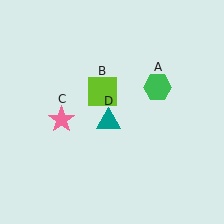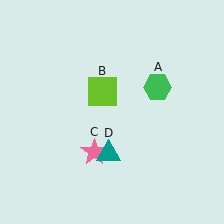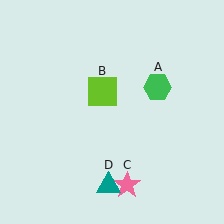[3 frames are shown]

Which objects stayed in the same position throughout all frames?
Green hexagon (object A) and lime square (object B) remained stationary.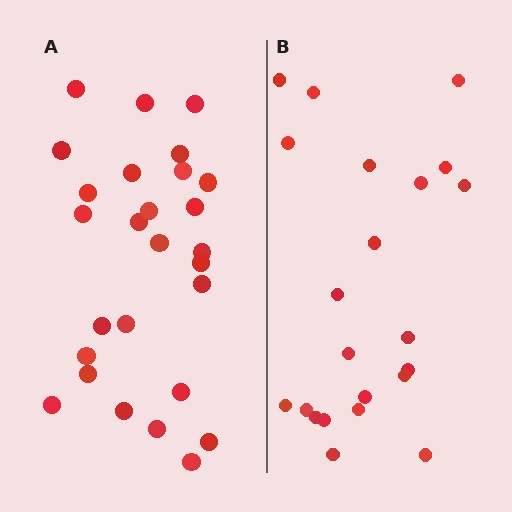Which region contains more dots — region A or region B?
Region A (the left region) has more dots.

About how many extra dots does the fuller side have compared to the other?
Region A has about 5 more dots than region B.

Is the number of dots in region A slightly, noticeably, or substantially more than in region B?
Region A has only slightly more — the two regions are fairly close. The ratio is roughly 1.2 to 1.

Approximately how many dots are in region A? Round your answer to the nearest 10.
About 30 dots. (The exact count is 27, which rounds to 30.)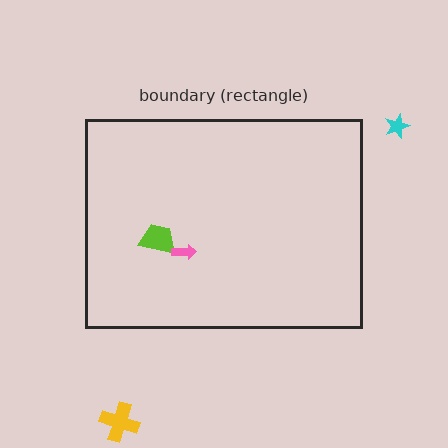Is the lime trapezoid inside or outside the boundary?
Inside.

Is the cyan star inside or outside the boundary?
Outside.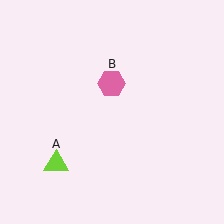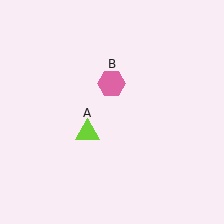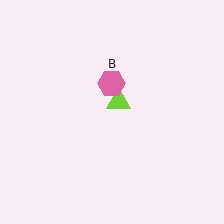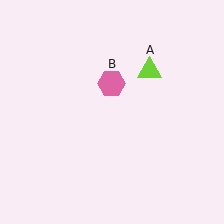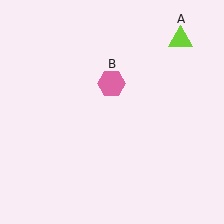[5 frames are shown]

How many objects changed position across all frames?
1 object changed position: lime triangle (object A).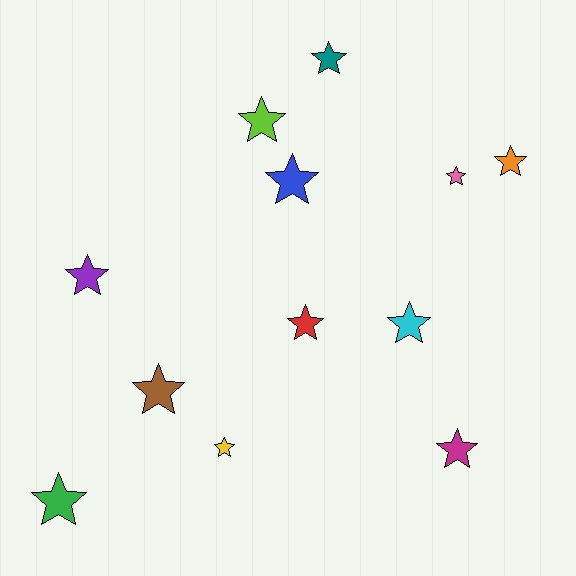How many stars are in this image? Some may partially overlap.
There are 12 stars.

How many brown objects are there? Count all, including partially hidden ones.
There is 1 brown object.